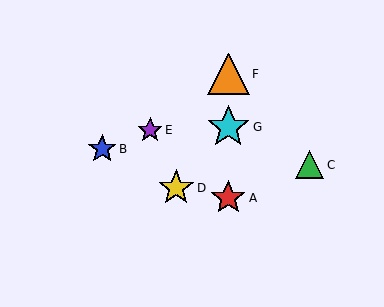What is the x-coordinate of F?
Object F is at x≈228.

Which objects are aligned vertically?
Objects A, F, G are aligned vertically.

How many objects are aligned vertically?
3 objects (A, F, G) are aligned vertically.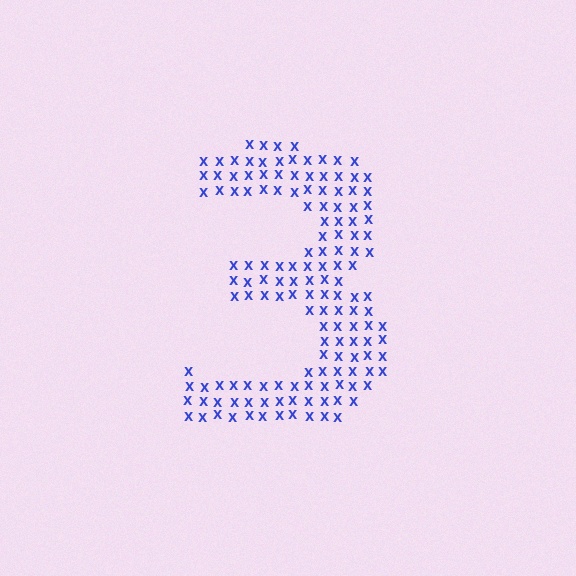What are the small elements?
The small elements are letter X's.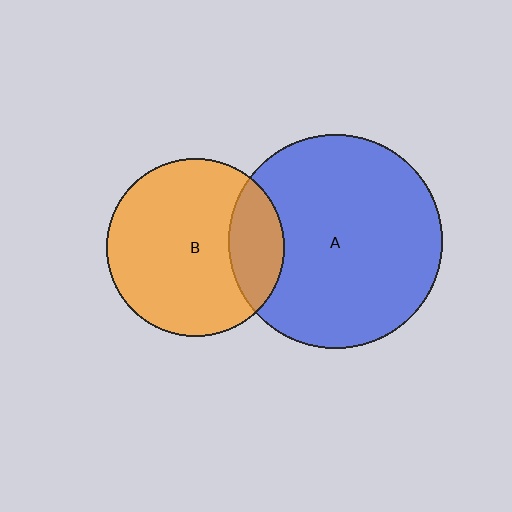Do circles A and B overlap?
Yes.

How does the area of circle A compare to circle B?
Approximately 1.4 times.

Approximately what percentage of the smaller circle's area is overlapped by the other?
Approximately 20%.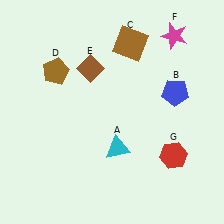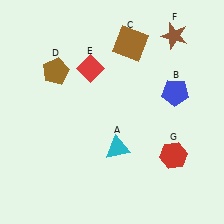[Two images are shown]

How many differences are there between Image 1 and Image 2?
There are 2 differences between the two images.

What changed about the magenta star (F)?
In Image 1, F is magenta. In Image 2, it changed to brown.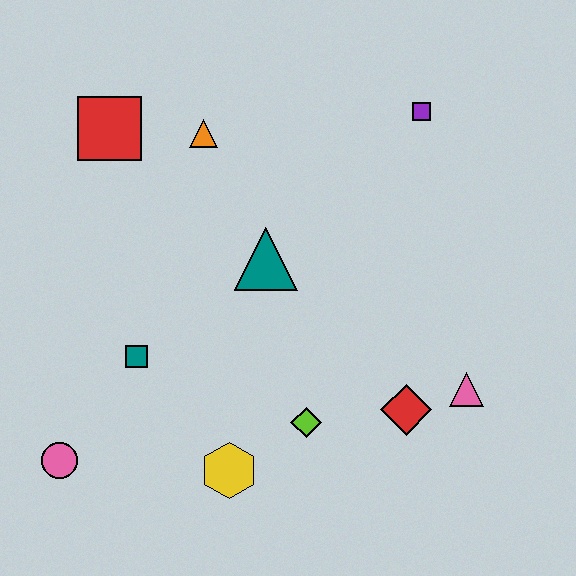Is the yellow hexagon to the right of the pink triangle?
No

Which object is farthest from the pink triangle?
The red square is farthest from the pink triangle.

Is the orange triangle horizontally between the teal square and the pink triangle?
Yes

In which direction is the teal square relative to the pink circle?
The teal square is above the pink circle.